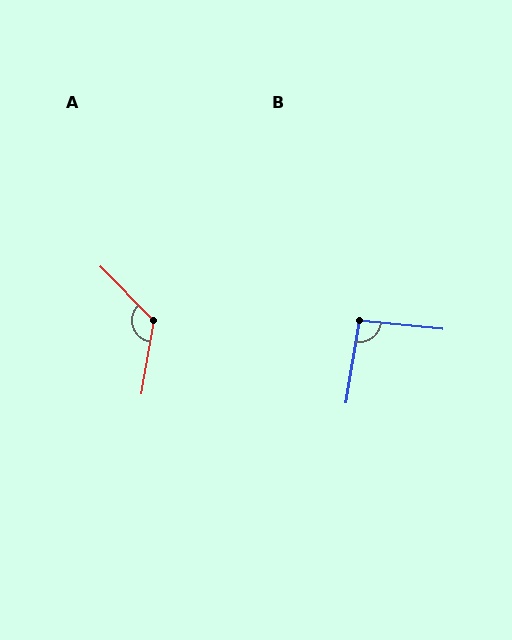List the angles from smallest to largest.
B (93°), A (126°).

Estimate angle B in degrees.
Approximately 93 degrees.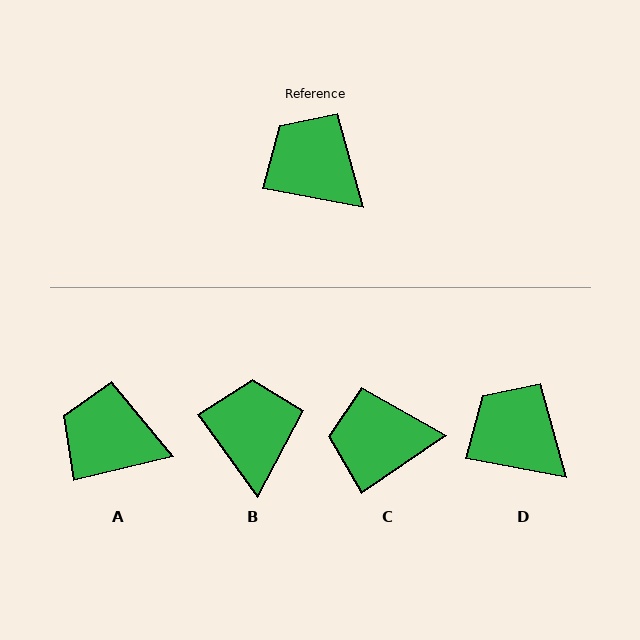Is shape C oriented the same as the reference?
No, it is off by about 45 degrees.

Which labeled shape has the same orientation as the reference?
D.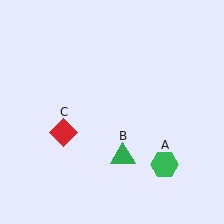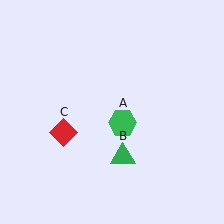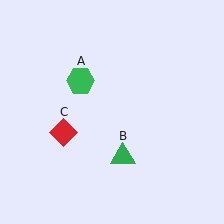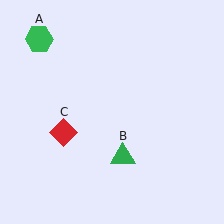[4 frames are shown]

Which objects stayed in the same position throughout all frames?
Green triangle (object B) and red diamond (object C) remained stationary.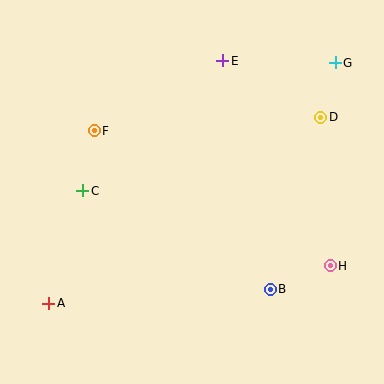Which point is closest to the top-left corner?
Point F is closest to the top-left corner.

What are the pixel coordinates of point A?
Point A is at (49, 303).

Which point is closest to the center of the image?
Point C at (83, 191) is closest to the center.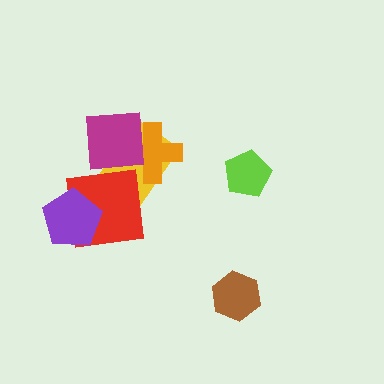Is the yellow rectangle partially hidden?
Yes, it is partially covered by another shape.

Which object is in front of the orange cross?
The magenta square is in front of the orange cross.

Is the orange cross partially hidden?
Yes, it is partially covered by another shape.